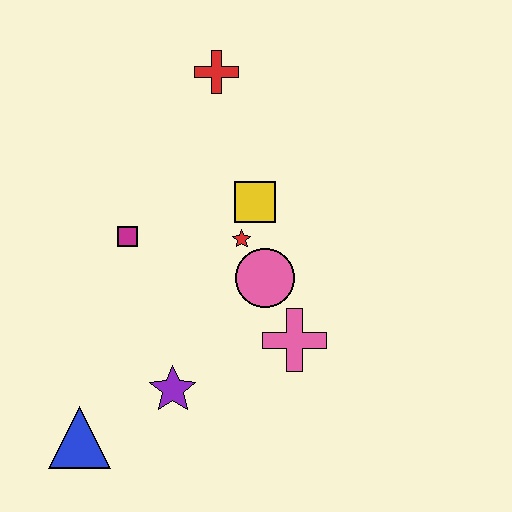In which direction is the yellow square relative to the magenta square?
The yellow square is to the right of the magenta square.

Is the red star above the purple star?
Yes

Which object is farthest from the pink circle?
The blue triangle is farthest from the pink circle.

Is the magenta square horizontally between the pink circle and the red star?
No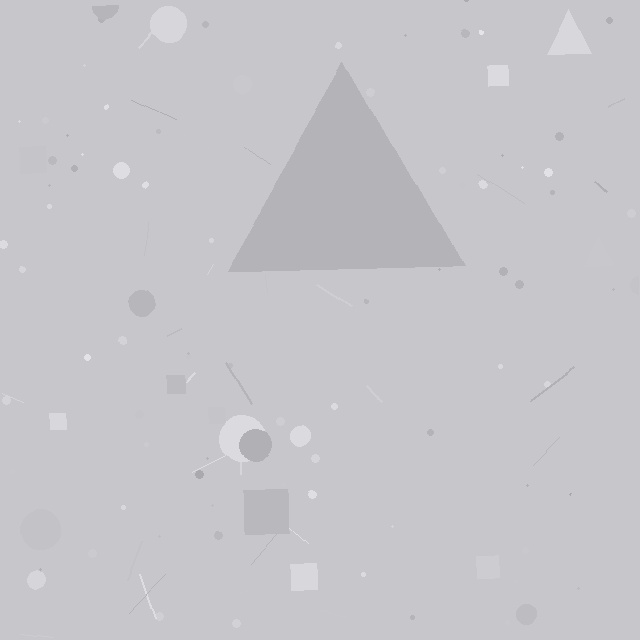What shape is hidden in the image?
A triangle is hidden in the image.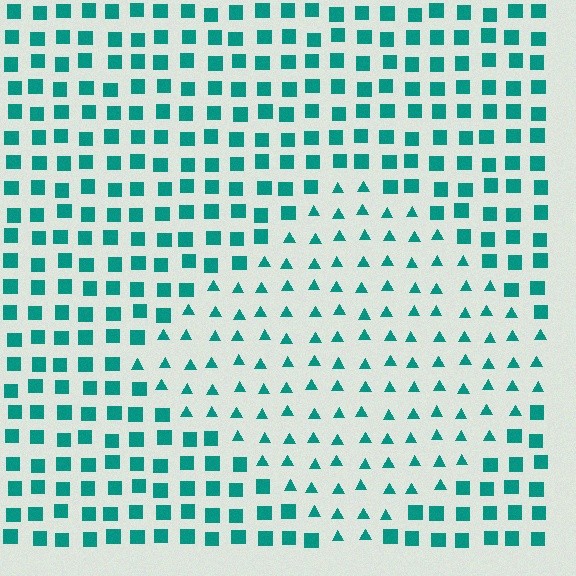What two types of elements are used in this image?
The image uses triangles inside the diamond region and squares outside it.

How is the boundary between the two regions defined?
The boundary is defined by a change in element shape: triangles inside vs. squares outside. All elements share the same color and spacing.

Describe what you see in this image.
The image is filled with small teal elements arranged in a uniform grid. A diamond-shaped region contains triangles, while the surrounding area contains squares. The boundary is defined purely by the change in element shape.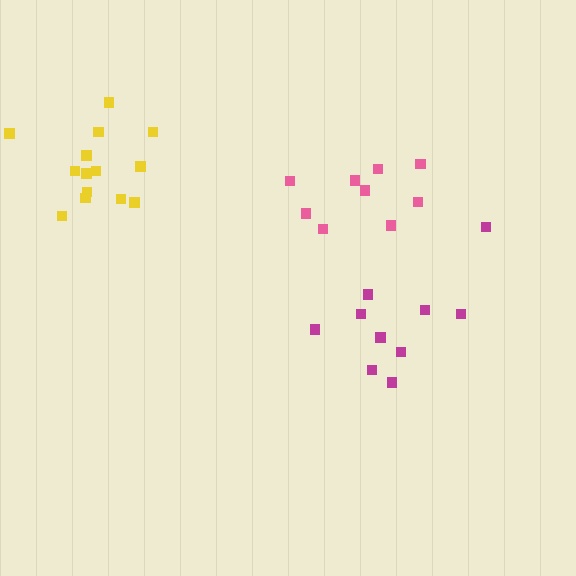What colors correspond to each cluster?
The clusters are colored: magenta, yellow, pink.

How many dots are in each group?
Group 1: 10 dots, Group 2: 14 dots, Group 3: 9 dots (33 total).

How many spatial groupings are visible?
There are 3 spatial groupings.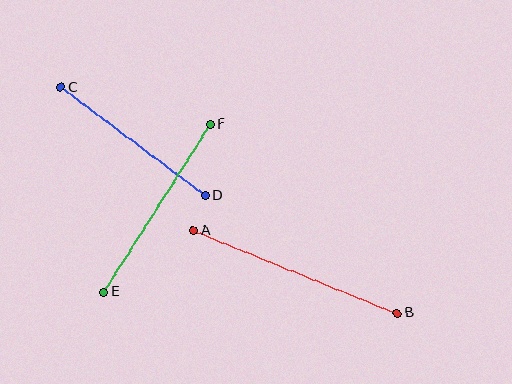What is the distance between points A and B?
The distance is approximately 220 pixels.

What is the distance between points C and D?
The distance is approximately 180 pixels.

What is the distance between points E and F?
The distance is approximately 198 pixels.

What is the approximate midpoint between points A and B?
The midpoint is at approximately (295, 272) pixels.